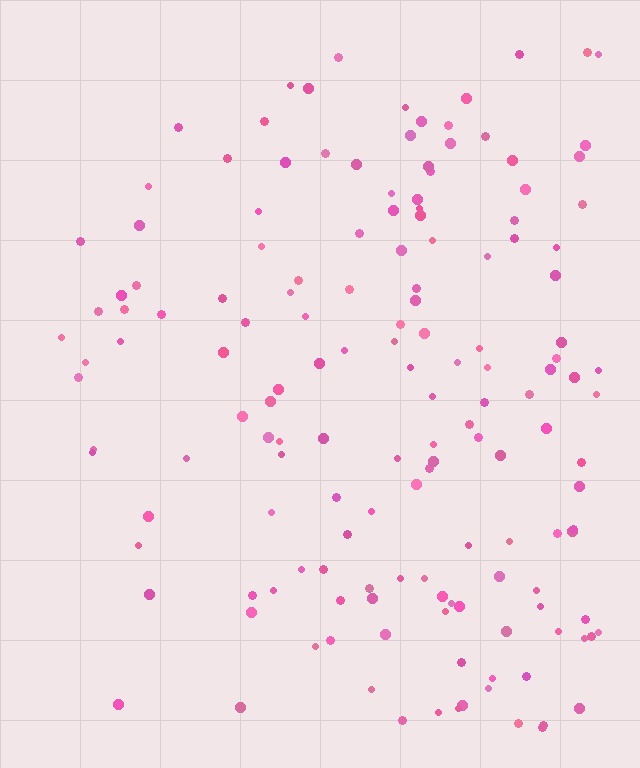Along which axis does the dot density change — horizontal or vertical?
Horizontal.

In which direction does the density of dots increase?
From left to right, with the right side densest.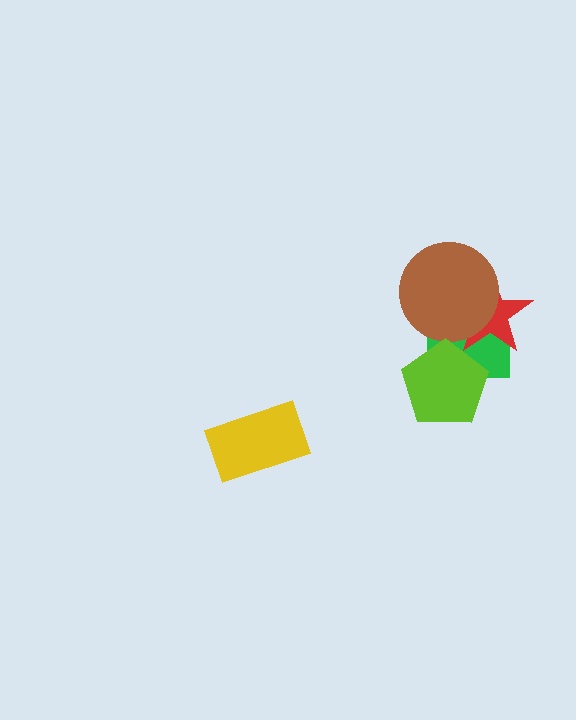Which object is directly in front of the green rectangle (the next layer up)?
The red star is directly in front of the green rectangle.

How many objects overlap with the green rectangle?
3 objects overlap with the green rectangle.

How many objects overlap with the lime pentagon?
1 object overlaps with the lime pentagon.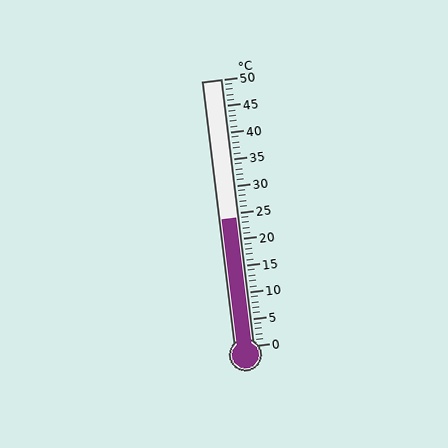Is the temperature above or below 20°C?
The temperature is above 20°C.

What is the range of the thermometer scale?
The thermometer scale ranges from 0°C to 50°C.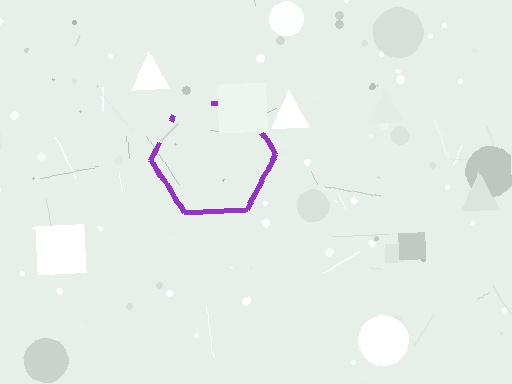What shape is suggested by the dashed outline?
The dashed outline suggests a hexagon.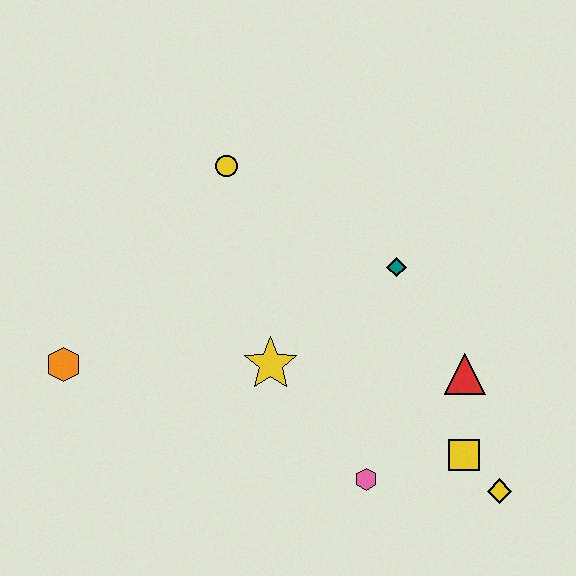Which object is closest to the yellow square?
The yellow diamond is closest to the yellow square.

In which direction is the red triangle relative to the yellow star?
The red triangle is to the right of the yellow star.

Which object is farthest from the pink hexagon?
The yellow circle is farthest from the pink hexagon.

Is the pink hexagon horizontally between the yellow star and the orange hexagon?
No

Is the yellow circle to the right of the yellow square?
No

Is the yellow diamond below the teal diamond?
Yes